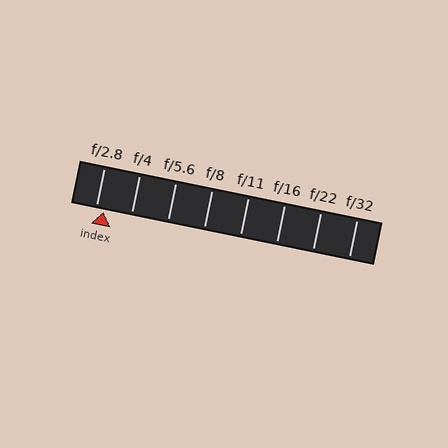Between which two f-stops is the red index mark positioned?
The index mark is between f/2.8 and f/4.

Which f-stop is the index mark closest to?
The index mark is closest to f/2.8.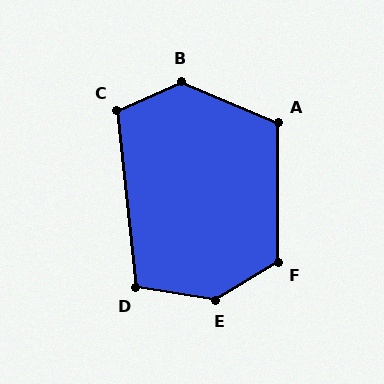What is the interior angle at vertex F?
Approximately 122 degrees (obtuse).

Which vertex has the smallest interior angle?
D, at approximately 105 degrees.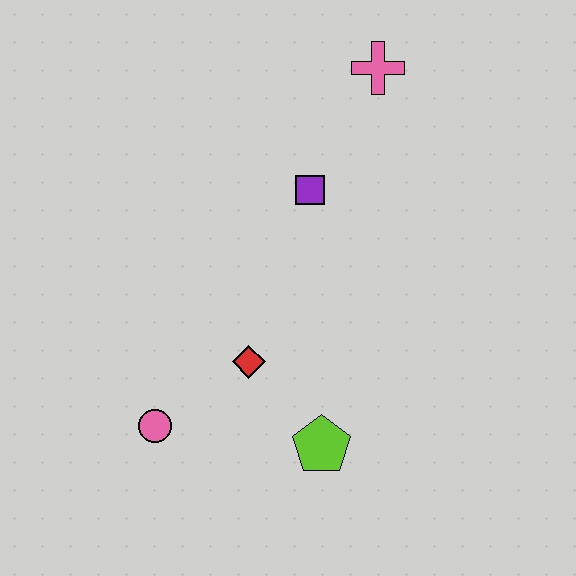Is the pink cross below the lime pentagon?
No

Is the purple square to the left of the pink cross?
Yes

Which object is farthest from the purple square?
The pink circle is farthest from the purple square.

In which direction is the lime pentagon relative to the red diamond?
The lime pentagon is below the red diamond.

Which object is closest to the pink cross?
The purple square is closest to the pink cross.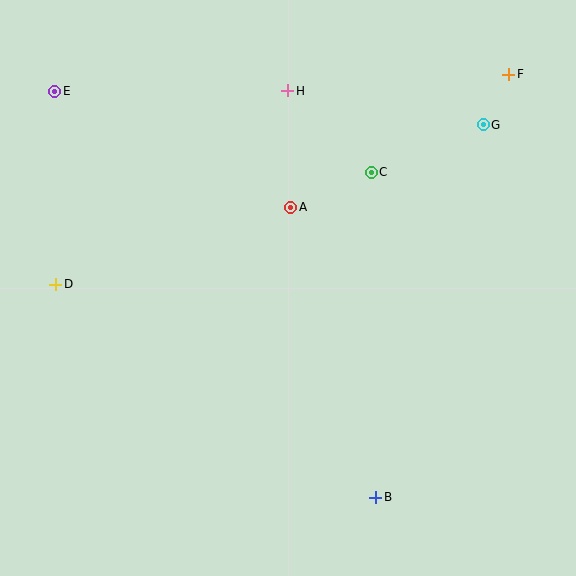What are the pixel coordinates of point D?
Point D is at (56, 284).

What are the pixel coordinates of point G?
Point G is at (483, 125).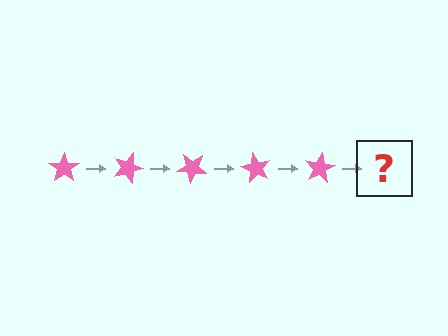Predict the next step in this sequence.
The next step is a pink star rotated 100 degrees.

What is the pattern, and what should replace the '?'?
The pattern is that the star rotates 20 degrees each step. The '?' should be a pink star rotated 100 degrees.